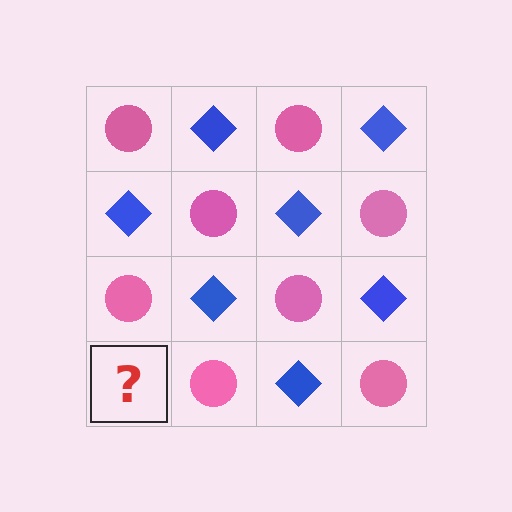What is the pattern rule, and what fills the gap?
The rule is that it alternates pink circle and blue diamond in a checkerboard pattern. The gap should be filled with a blue diamond.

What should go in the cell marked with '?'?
The missing cell should contain a blue diamond.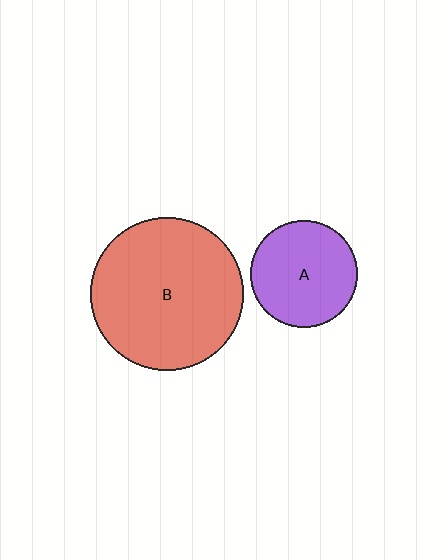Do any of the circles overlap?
No, none of the circles overlap.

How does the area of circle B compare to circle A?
Approximately 2.0 times.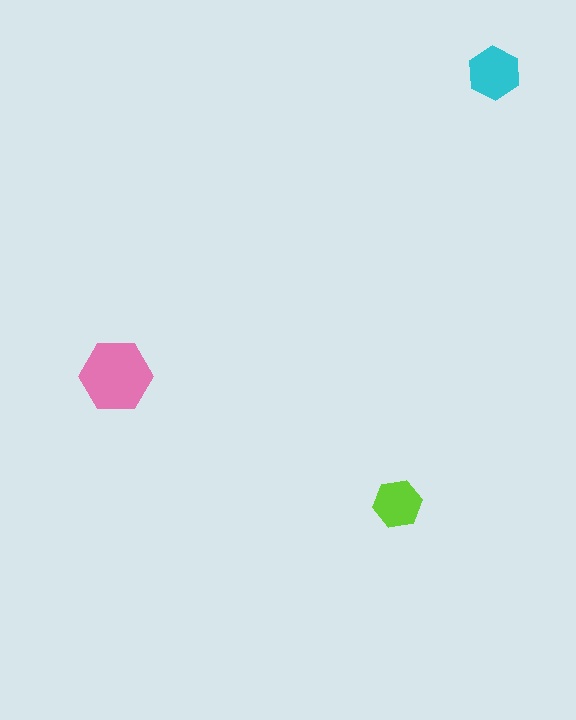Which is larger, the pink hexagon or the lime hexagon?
The pink one.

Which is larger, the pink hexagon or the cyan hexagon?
The pink one.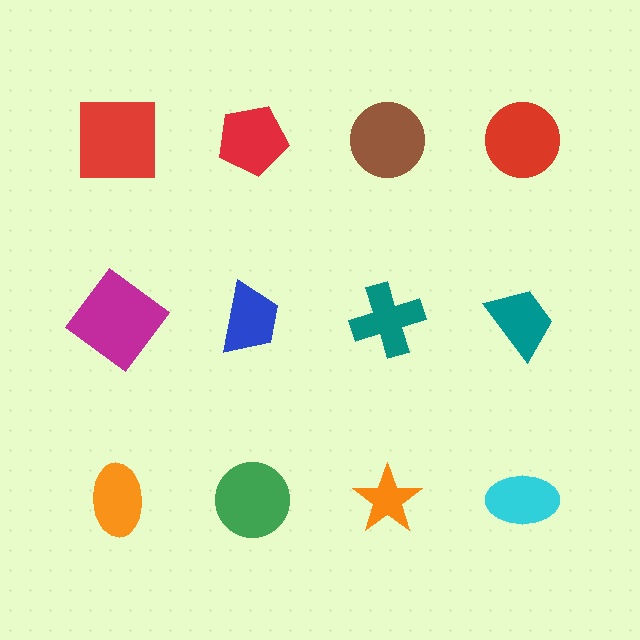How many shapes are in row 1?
4 shapes.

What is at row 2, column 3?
A teal cross.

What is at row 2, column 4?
A teal trapezoid.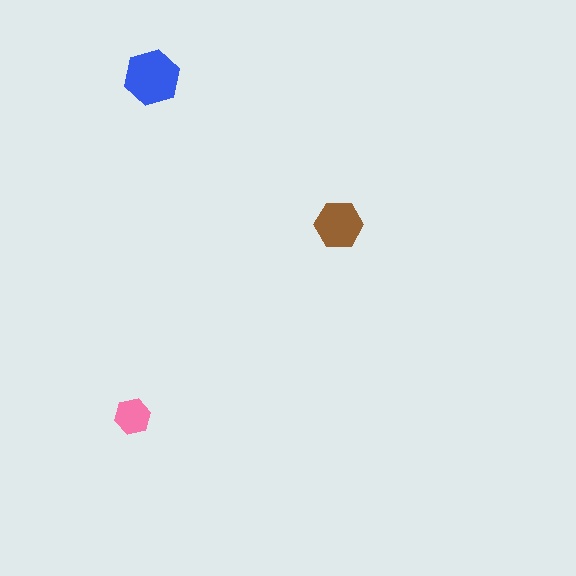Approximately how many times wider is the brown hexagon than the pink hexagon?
About 1.5 times wider.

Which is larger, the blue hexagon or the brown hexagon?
The blue one.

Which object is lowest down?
The pink hexagon is bottommost.